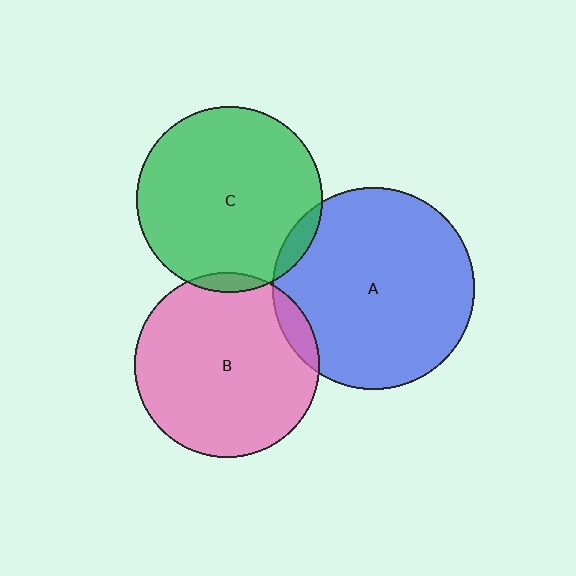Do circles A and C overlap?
Yes.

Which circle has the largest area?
Circle A (blue).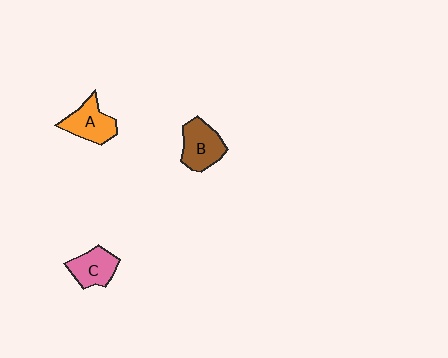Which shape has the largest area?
Shape B (brown).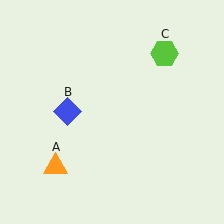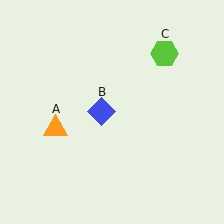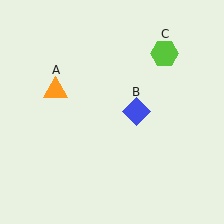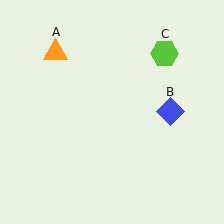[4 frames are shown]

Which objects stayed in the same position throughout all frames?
Lime hexagon (object C) remained stationary.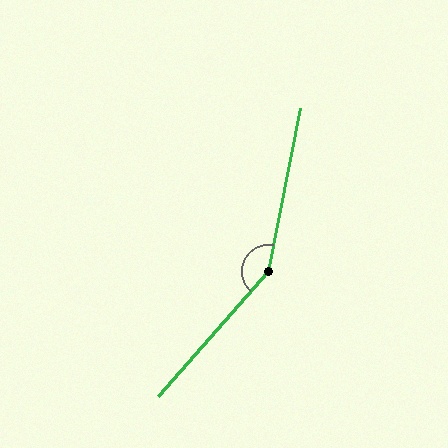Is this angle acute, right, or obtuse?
It is obtuse.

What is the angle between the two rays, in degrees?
Approximately 150 degrees.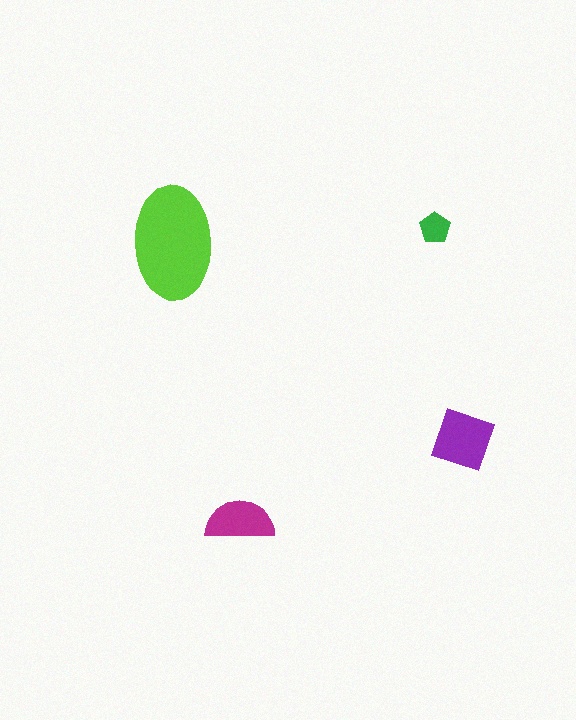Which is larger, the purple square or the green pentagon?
The purple square.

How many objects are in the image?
There are 4 objects in the image.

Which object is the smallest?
The green pentagon.